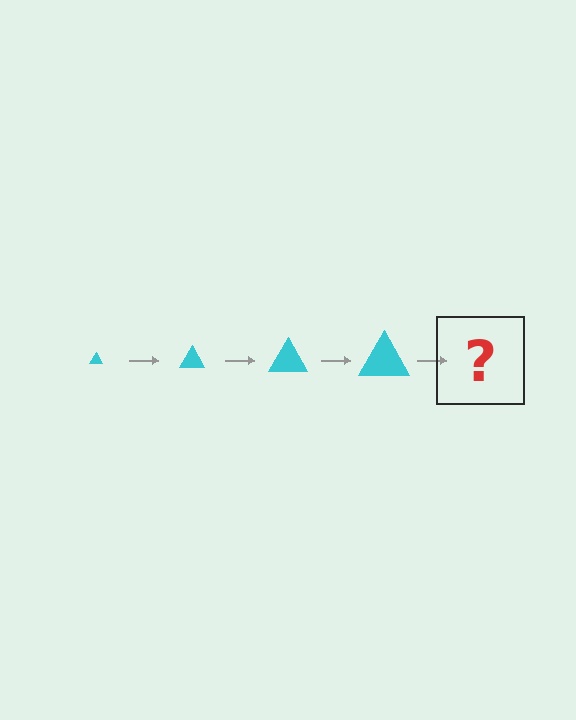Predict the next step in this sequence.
The next step is a cyan triangle, larger than the previous one.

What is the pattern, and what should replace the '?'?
The pattern is that the triangle gets progressively larger each step. The '?' should be a cyan triangle, larger than the previous one.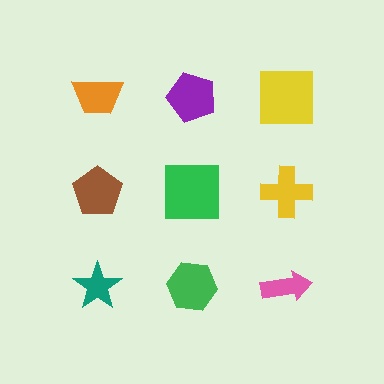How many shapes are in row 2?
3 shapes.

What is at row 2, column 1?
A brown pentagon.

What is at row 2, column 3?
A yellow cross.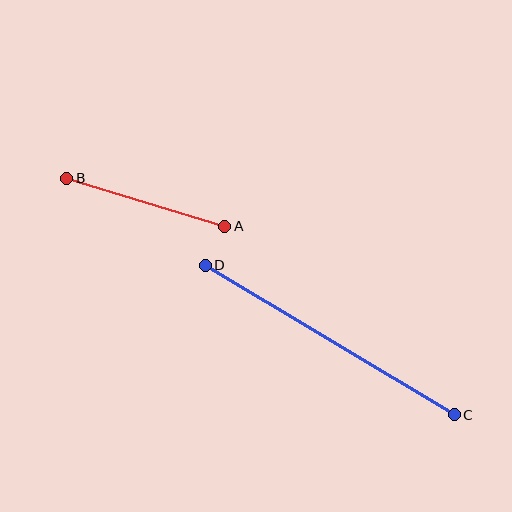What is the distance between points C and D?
The distance is approximately 291 pixels.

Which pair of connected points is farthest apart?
Points C and D are farthest apart.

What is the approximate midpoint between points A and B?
The midpoint is at approximately (146, 202) pixels.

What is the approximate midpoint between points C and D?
The midpoint is at approximately (330, 340) pixels.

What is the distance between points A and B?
The distance is approximately 165 pixels.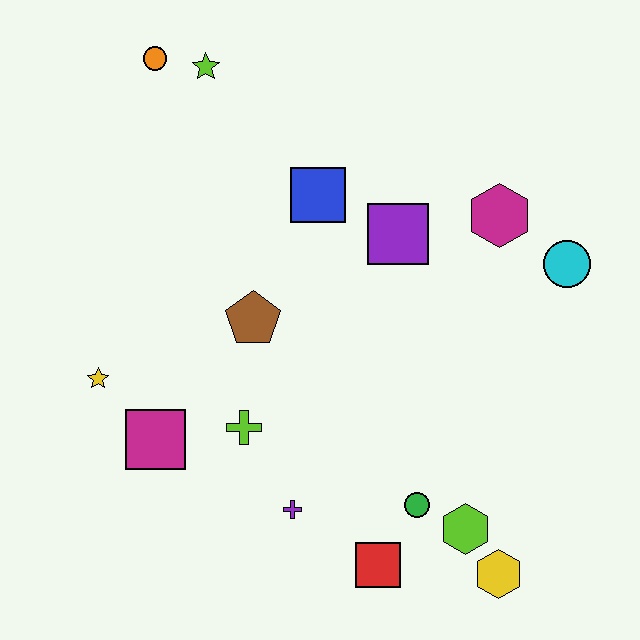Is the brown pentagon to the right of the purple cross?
No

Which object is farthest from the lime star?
The yellow hexagon is farthest from the lime star.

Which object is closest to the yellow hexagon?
The lime hexagon is closest to the yellow hexagon.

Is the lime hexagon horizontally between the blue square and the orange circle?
No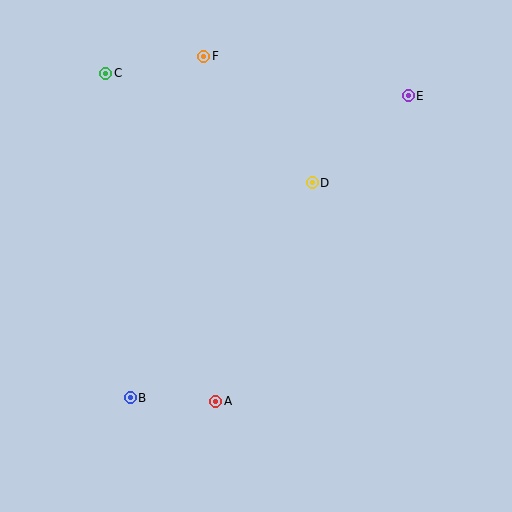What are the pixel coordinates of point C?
Point C is at (105, 73).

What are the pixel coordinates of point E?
Point E is at (408, 96).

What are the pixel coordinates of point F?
Point F is at (204, 56).